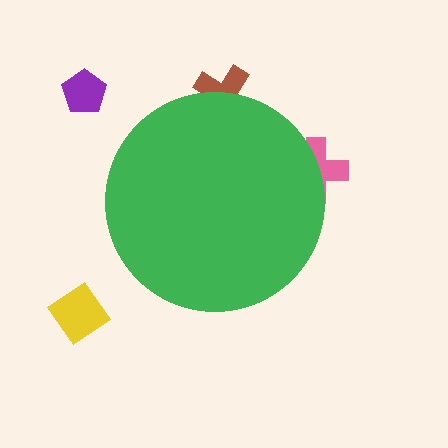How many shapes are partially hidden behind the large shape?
2 shapes are partially hidden.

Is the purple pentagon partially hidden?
No, the purple pentagon is fully visible.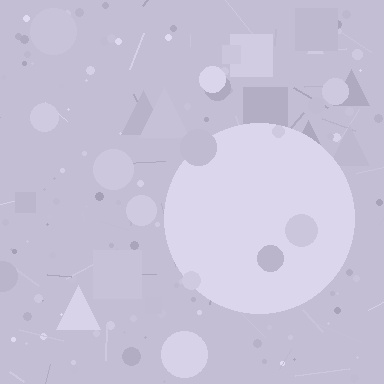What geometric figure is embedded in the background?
A circle is embedded in the background.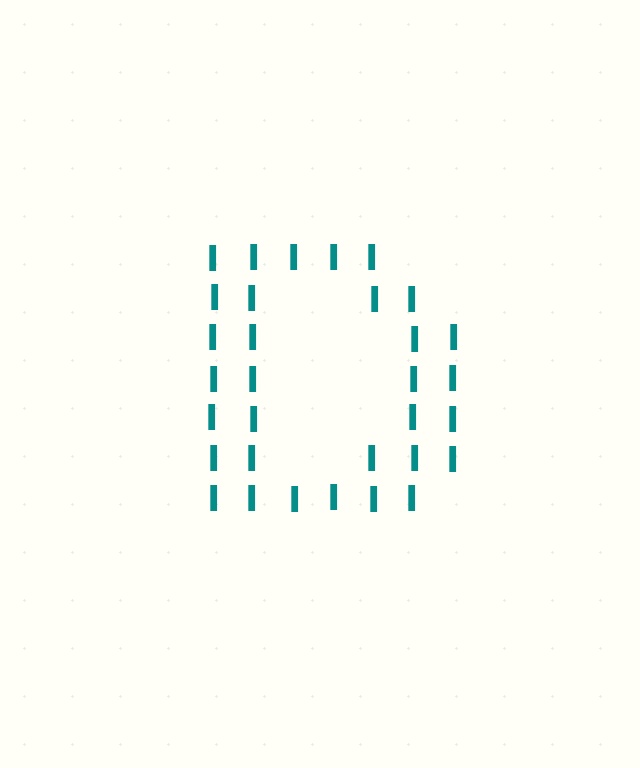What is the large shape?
The large shape is the letter D.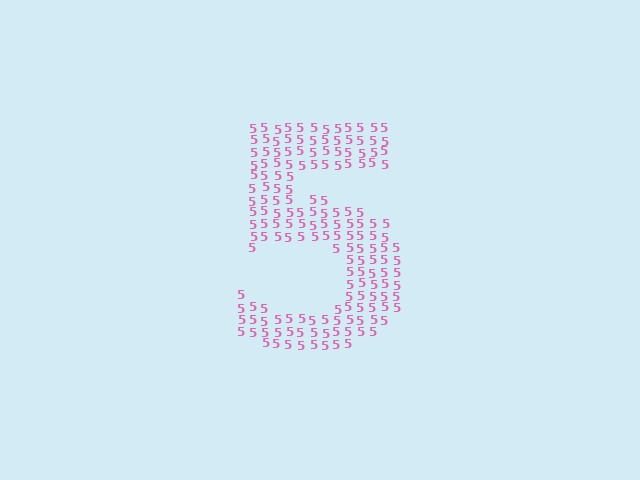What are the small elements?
The small elements are digit 5's.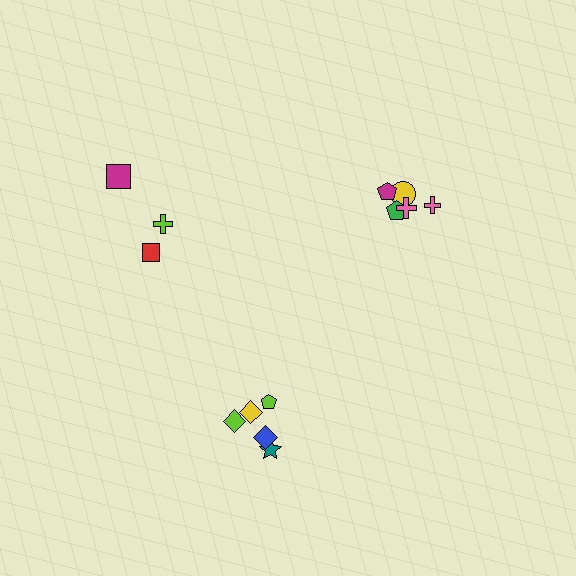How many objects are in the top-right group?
There are 5 objects.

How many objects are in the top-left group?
There are 3 objects.